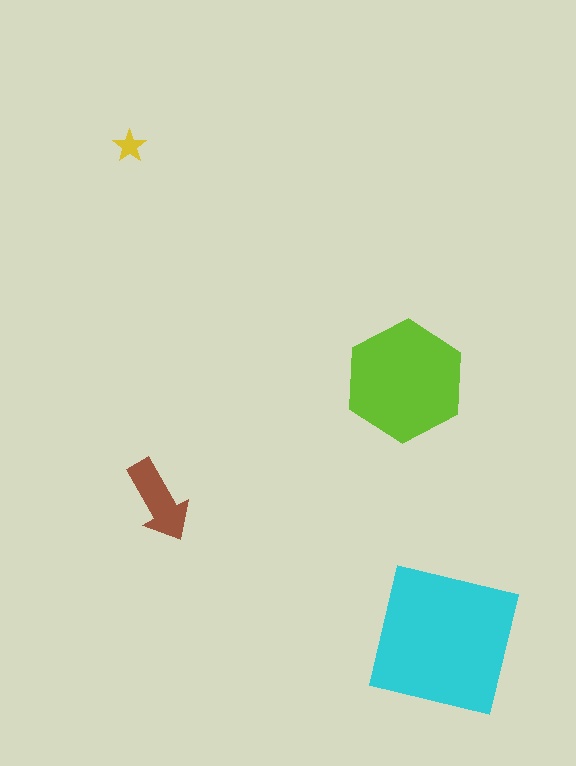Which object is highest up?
The yellow star is topmost.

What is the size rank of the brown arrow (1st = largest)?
3rd.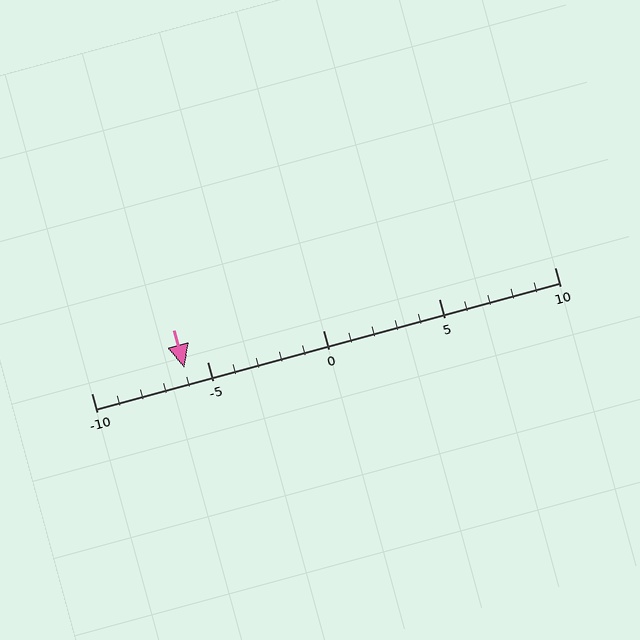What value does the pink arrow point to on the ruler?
The pink arrow points to approximately -6.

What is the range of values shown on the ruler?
The ruler shows values from -10 to 10.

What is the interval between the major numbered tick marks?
The major tick marks are spaced 5 units apart.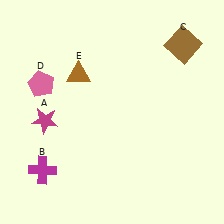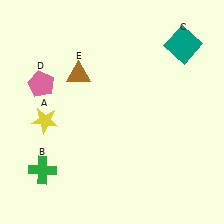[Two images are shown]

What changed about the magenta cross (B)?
In Image 1, B is magenta. In Image 2, it changed to green.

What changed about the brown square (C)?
In Image 1, C is brown. In Image 2, it changed to teal.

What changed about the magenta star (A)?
In Image 1, A is magenta. In Image 2, it changed to yellow.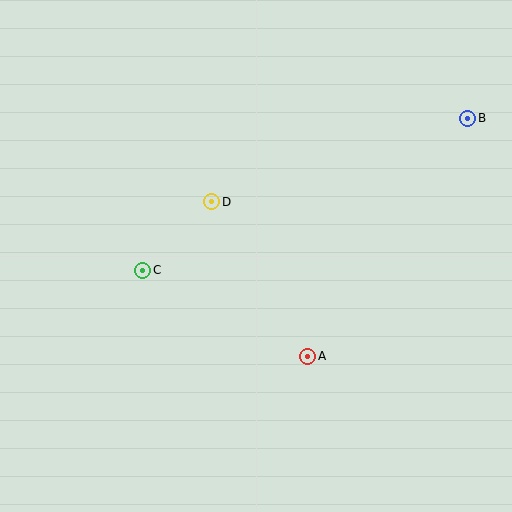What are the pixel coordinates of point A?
Point A is at (308, 356).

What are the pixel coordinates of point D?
Point D is at (212, 202).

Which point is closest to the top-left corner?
Point D is closest to the top-left corner.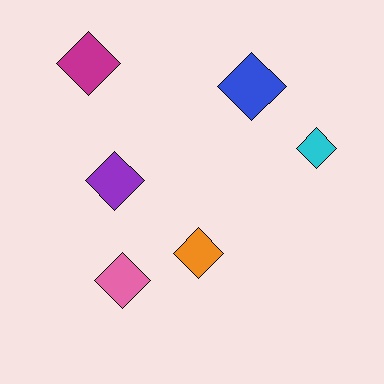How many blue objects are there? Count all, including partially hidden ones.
There is 1 blue object.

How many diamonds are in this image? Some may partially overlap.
There are 6 diamonds.